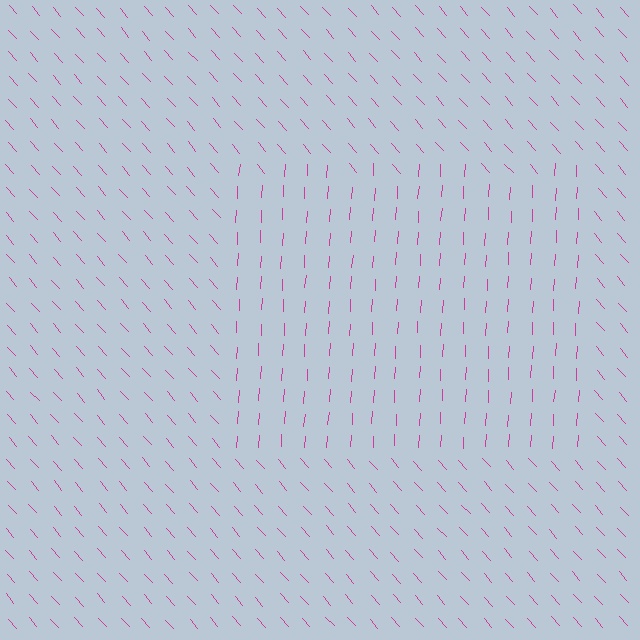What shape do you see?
I see a rectangle.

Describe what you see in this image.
The image is filled with small magenta line segments. A rectangle region in the image has lines oriented differently from the surrounding lines, creating a visible texture boundary.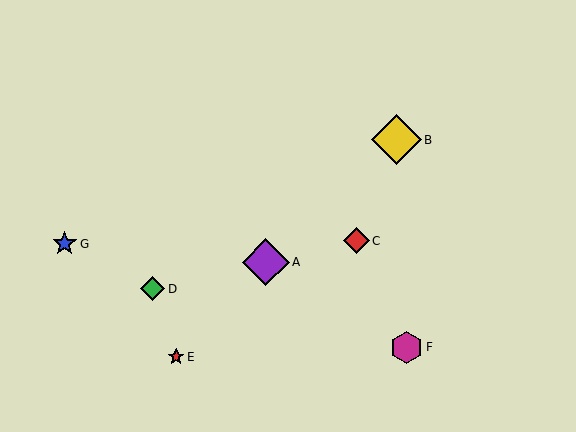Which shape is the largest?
The yellow diamond (labeled B) is the largest.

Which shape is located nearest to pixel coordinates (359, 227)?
The red diamond (labeled C) at (356, 241) is nearest to that location.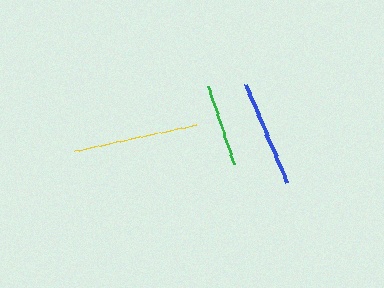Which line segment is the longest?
The yellow line is the longest at approximately 124 pixels.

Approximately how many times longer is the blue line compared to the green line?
The blue line is approximately 1.3 times the length of the green line.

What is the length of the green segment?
The green segment is approximately 83 pixels long.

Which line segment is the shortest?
The green line is the shortest at approximately 83 pixels.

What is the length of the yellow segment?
The yellow segment is approximately 124 pixels long.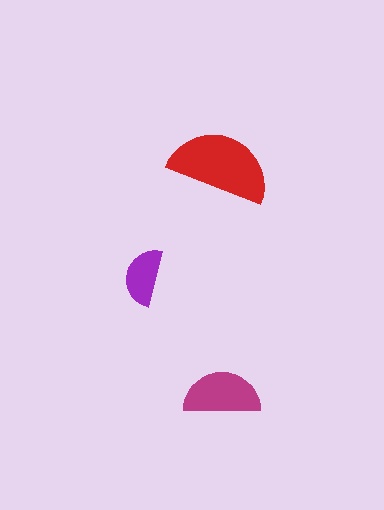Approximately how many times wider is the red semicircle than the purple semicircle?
About 2 times wider.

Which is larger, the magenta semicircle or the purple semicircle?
The magenta one.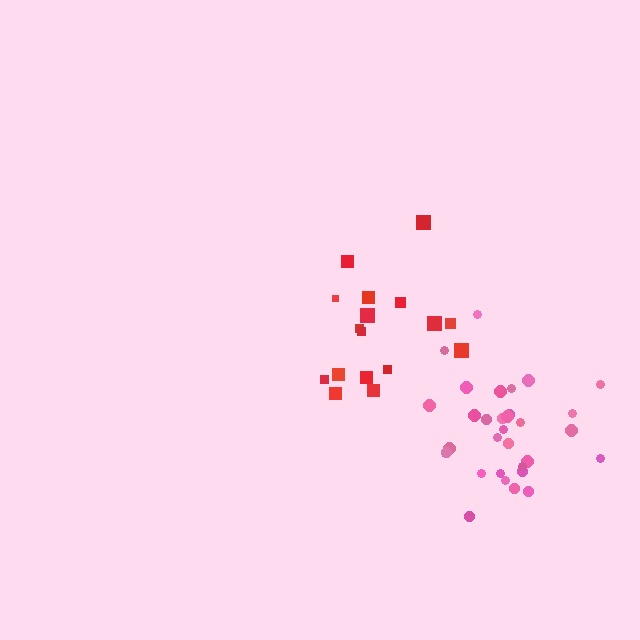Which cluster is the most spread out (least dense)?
Red.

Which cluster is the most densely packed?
Pink.